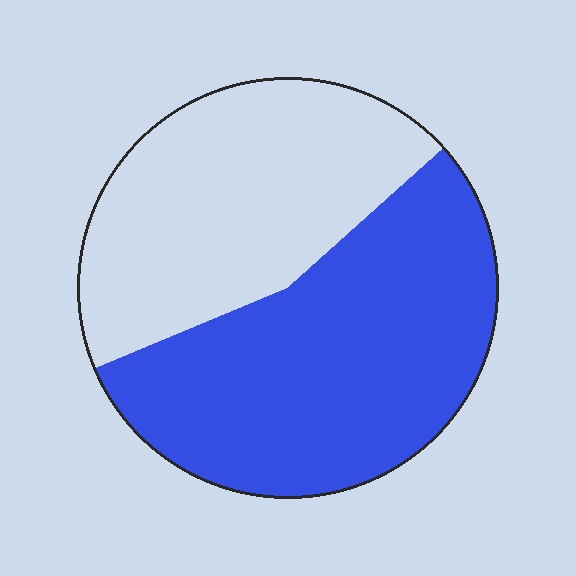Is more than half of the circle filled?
Yes.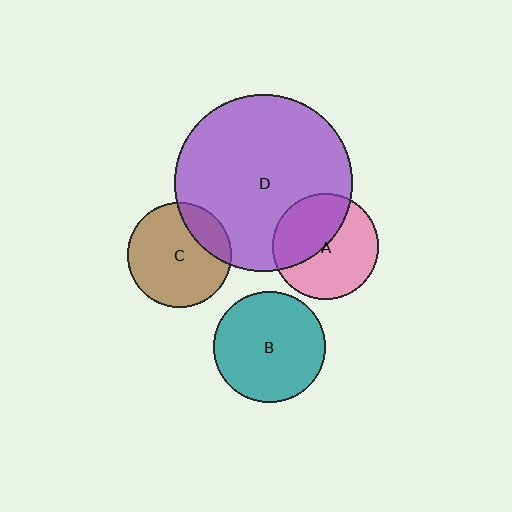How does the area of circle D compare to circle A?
Approximately 2.8 times.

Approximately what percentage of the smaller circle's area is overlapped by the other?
Approximately 20%.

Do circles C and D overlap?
Yes.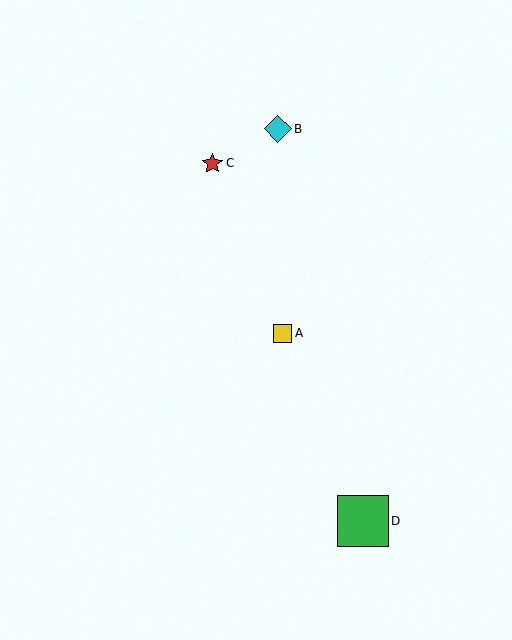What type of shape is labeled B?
Shape B is a cyan diamond.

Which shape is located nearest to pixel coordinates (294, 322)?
The yellow square (labeled A) at (283, 333) is nearest to that location.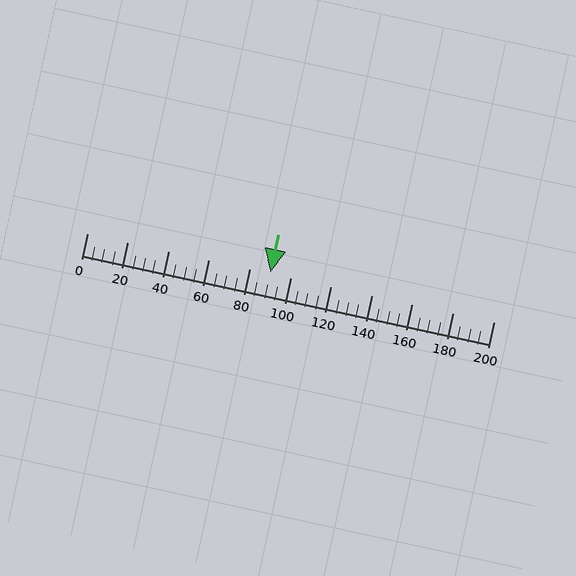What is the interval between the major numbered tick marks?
The major tick marks are spaced 20 units apart.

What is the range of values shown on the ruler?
The ruler shows values from 0 to 200.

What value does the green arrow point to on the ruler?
The green arrow points to approximately 90.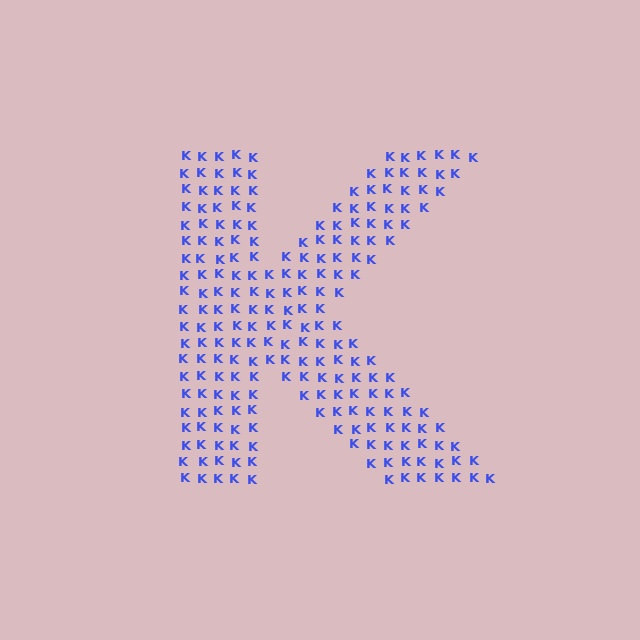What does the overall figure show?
The overall figure shows the letter K.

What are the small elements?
The small elements are letter K's.